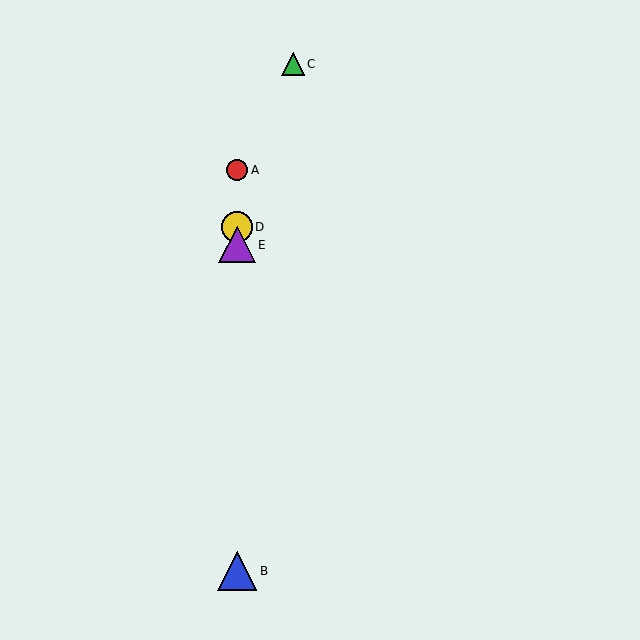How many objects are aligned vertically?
4 objects (A, B, D, E) are aligned vertically.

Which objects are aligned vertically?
Objects A, B, D, E are aligned vertically.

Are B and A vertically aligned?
Yes, both are at x≈237.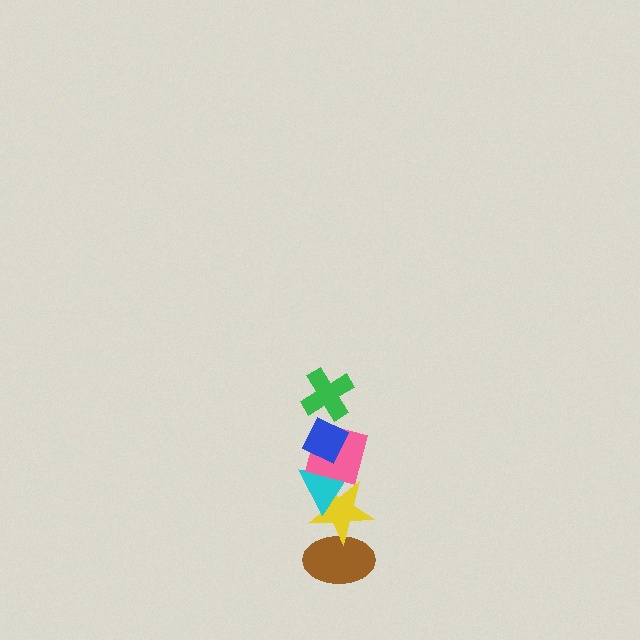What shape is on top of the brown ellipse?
The yellow star is on top of the brown ellipse.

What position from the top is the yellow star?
The yellow star is 5th from the top.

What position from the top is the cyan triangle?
The cyan triangle is 4th from the top.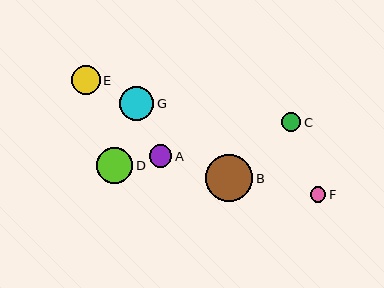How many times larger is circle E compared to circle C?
Circle E is approximately 1.5 times the size of circle C.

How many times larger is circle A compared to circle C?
Circle A is approximately 1.1 times the size of circle C.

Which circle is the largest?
Circle B is the largest with a size of approximately 47 pixels.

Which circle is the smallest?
Circle F is the smallest with a size of approximately 16 pixels.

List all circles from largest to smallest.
From largest to smallest: B, D, G, E, A, C, F.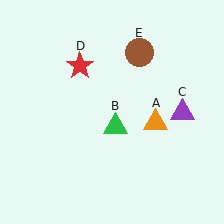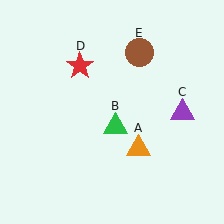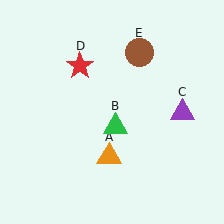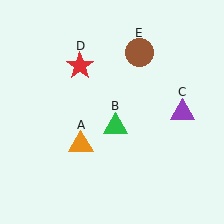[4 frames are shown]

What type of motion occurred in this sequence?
The orange triangle (object A) rotated clockwise around the center of the scene.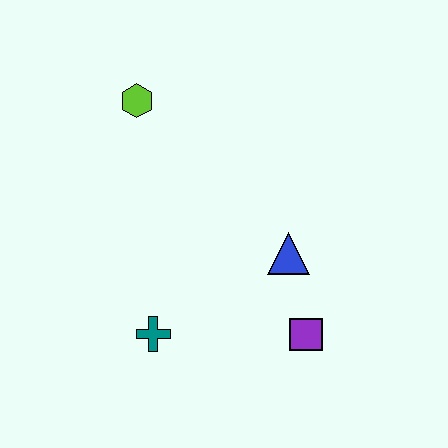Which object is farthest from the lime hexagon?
The purple square is farthest from the lime hexagon.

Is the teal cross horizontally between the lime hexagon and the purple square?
Yes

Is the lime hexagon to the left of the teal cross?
Yes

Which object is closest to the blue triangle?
The purple square is closest to the blue triangle.